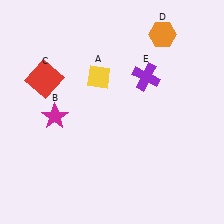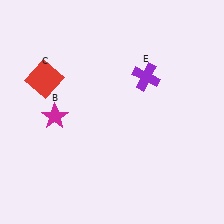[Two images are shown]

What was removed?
The yellow diamond (A), the orange hexagon (D) were removed in Image 2.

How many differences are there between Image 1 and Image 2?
There are 2 differences between the two images.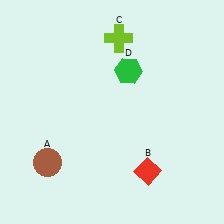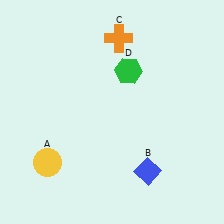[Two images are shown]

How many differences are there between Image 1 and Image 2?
There are 3 differences between the two images.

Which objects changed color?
A changed from brown to yellow. B changed from red to blue. C changed from lime to orange.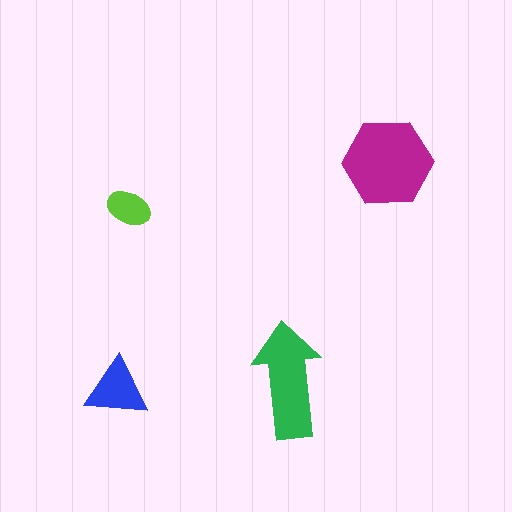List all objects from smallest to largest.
The lime ellipse, the blue triangle, the green arrow, the magenta hexagon.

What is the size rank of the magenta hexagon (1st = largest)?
1st.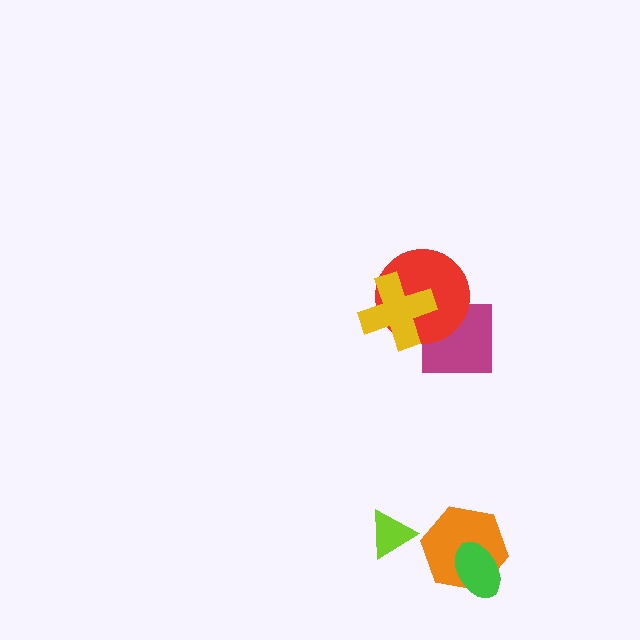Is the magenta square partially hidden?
Yes, it is partially covered by another shape.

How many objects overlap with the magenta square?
1 object overlaps with the magenta square.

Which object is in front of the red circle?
The yellow cross is in front of the red circle.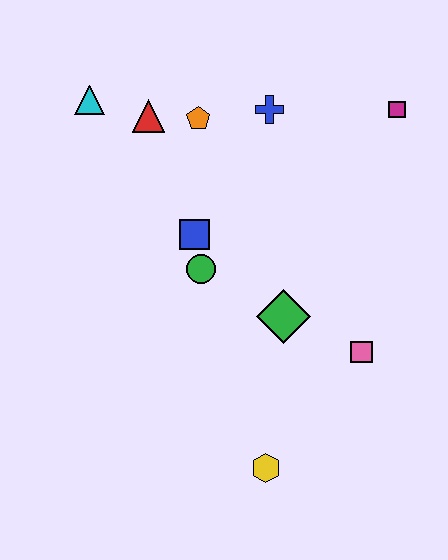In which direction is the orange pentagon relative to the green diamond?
The orange pentagon is above the green diamond.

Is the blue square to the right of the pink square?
No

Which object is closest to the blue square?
The green circle is closest to the blue square.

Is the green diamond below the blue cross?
Yes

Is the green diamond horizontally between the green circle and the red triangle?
No